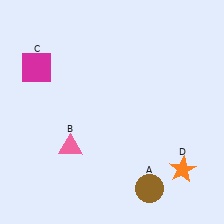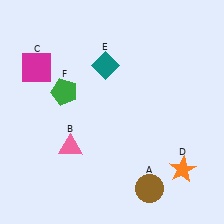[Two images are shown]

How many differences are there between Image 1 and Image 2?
There are 2 differences between the two images.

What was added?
A teal diamond (E), a green pentagon (F) were added in Image 2.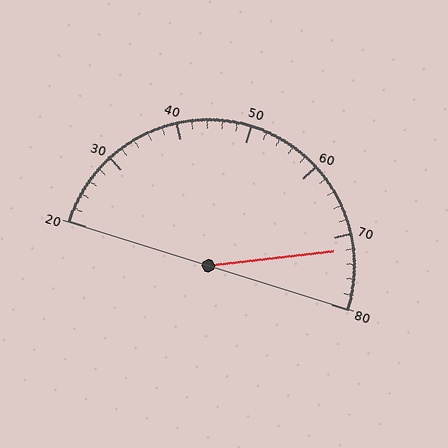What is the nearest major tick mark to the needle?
The nearest major tick mark is 70.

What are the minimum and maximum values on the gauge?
The gauge ranges from 20 to 80.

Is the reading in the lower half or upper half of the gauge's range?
The reading is in the upper half of the range (20 to 80).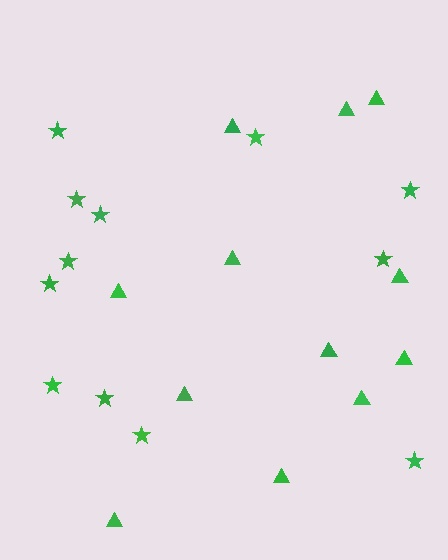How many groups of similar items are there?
There are 2 groups: one group of stars (12) and one group of triangles (12).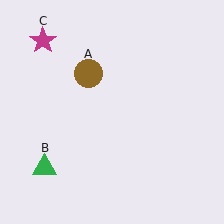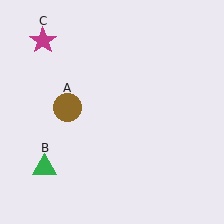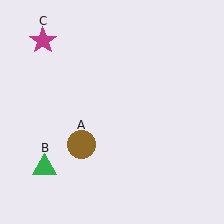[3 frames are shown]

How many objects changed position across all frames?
1 object changed position: brown circle (object A).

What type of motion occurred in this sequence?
The brown circle (object A) rotated counterclockwise around the center of the scene.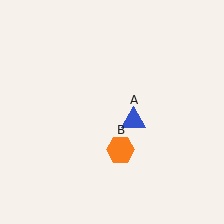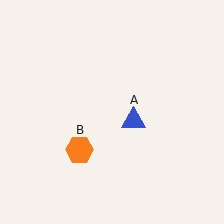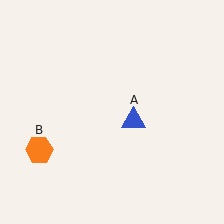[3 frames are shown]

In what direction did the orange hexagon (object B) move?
The orange hexagon (object B) moved left.